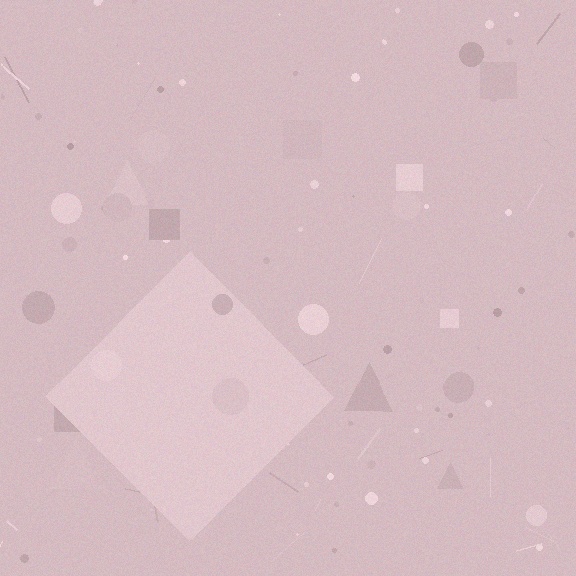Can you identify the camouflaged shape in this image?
The camouflaged shape is a diamond.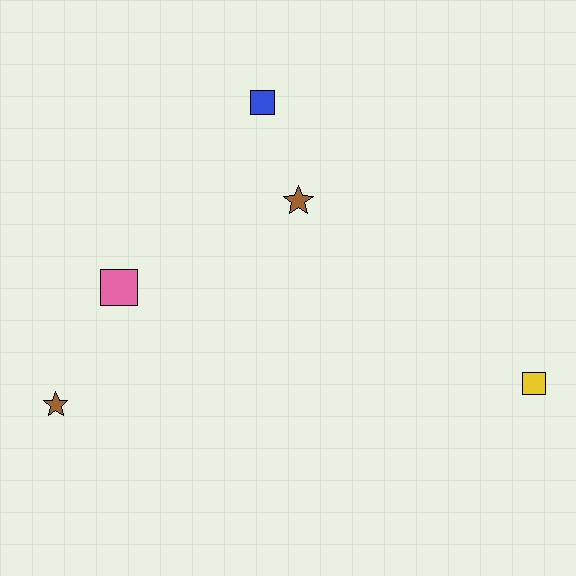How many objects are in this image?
There are 5 objects.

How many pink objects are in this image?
There is 1 pink object.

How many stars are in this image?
There are 2 stars.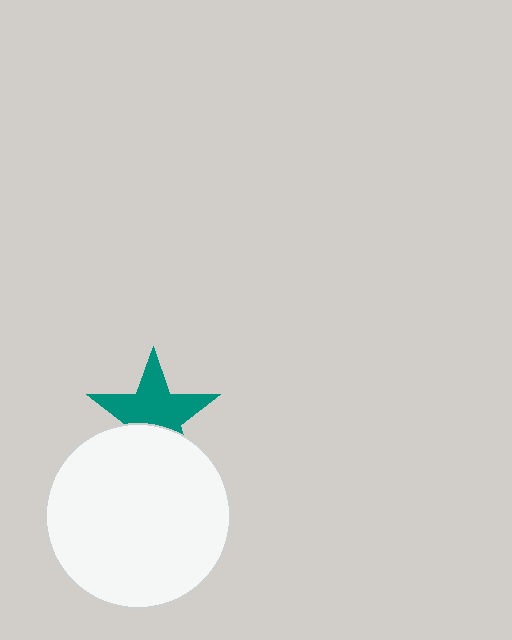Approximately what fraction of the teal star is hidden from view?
Roughly 35% of the teal star is hidden behind the white circle.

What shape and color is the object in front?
The object in front is a white circle.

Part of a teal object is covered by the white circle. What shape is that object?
It is a star.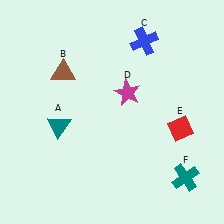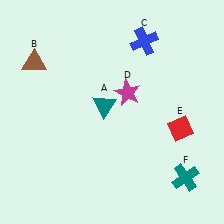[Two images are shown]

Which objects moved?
The objects that moved are: the teal triangle (A), the brown triangle (B).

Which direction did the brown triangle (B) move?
The brown triangle (B) moved left.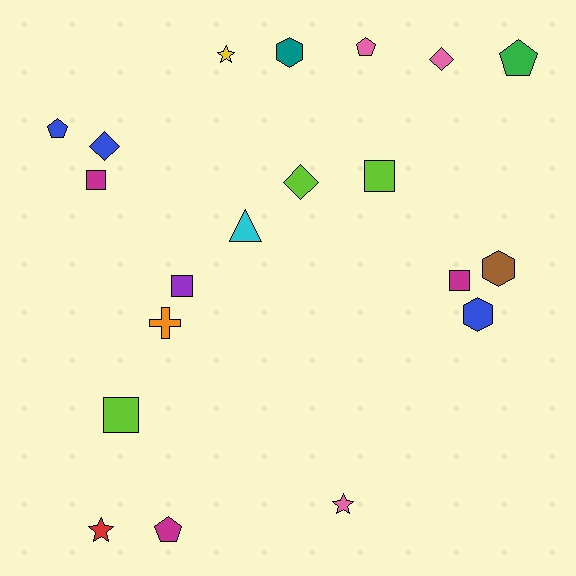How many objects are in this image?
There are 20 objects.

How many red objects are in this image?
There is 1 red object.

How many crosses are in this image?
There is 1 cross.